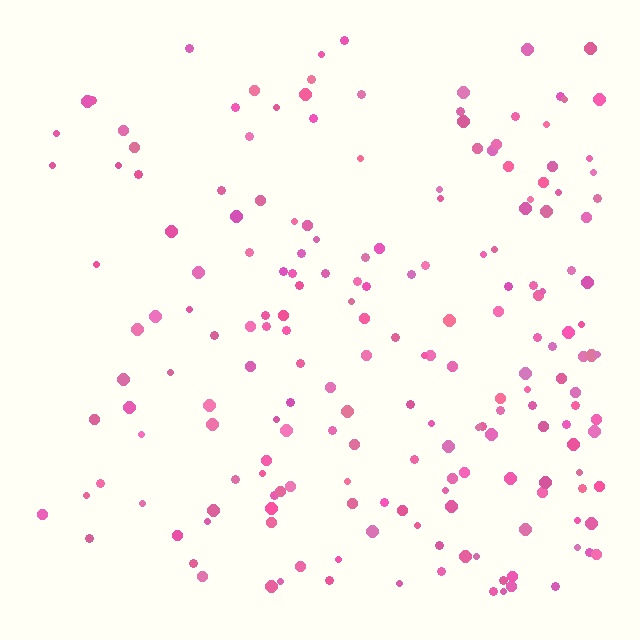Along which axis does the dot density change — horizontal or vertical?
Horizontal.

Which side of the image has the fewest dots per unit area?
The left.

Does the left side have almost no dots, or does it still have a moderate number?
Still a moderate number, just noticeably fewer than the right.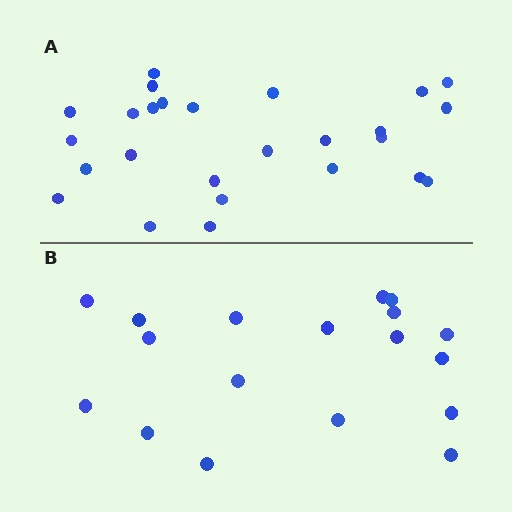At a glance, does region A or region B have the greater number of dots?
Region A (the top region) has more dots.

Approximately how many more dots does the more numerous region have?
Region A has roughly 8 or so more dots than region B.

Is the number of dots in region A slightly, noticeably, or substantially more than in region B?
Region A has noticeably more, but not dramatically so. The ratio is roughly 1.4 to 1.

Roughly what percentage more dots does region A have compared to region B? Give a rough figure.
About 45% more.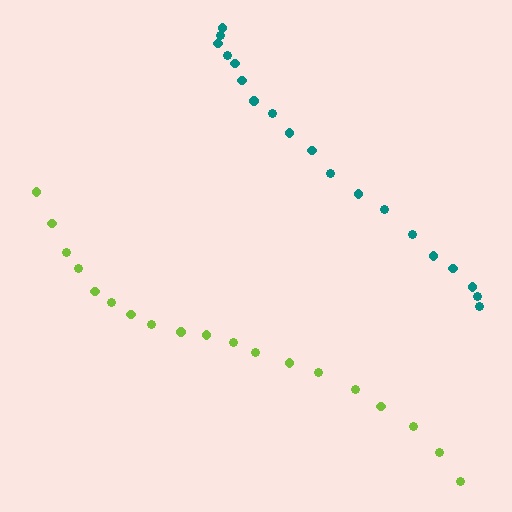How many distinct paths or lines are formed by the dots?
There are 2 distinct paths.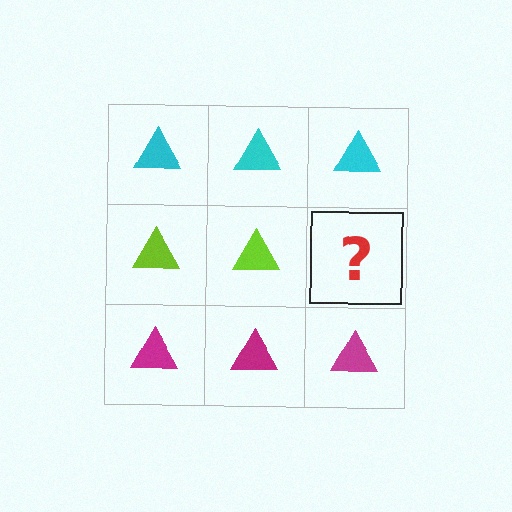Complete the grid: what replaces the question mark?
The question mark should be replaced with a lime triangle.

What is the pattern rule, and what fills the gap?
The rule is that each row has a consistent color. The gap should be filled with a lime triangle.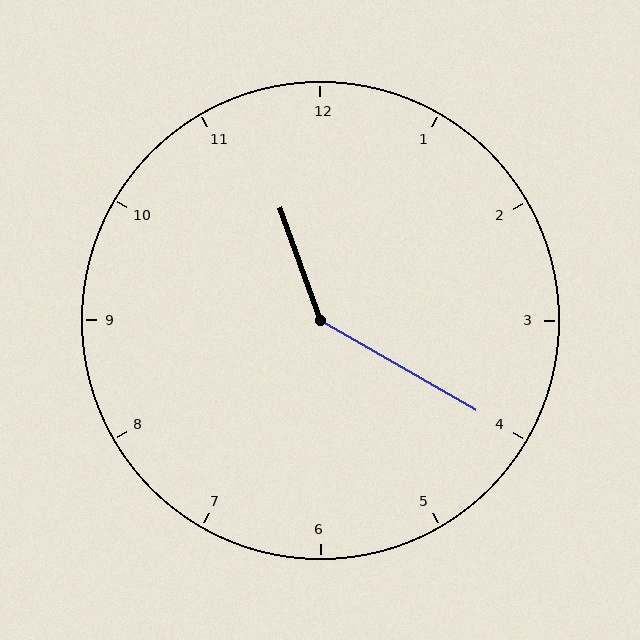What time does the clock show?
11:20.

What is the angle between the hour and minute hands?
Approximately 140 degrees.